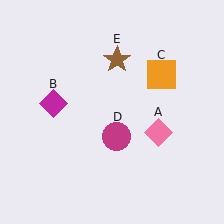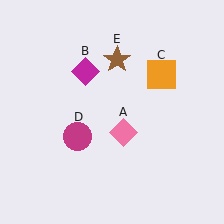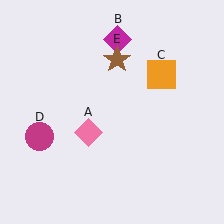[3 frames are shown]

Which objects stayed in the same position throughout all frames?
Orange square (object C) and brown star (object E) remained stationary.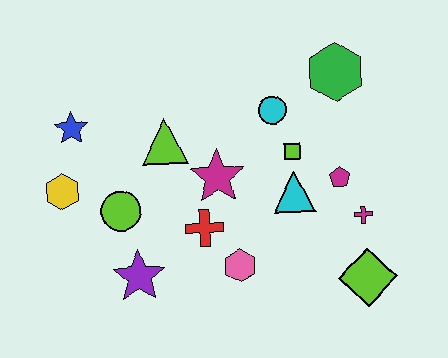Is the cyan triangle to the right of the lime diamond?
No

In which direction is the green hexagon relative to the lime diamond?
The green hexagon is above the lime diamond.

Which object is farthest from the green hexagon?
The yellow hexagon is farthest from the green hexagon.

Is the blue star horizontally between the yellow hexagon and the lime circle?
Yes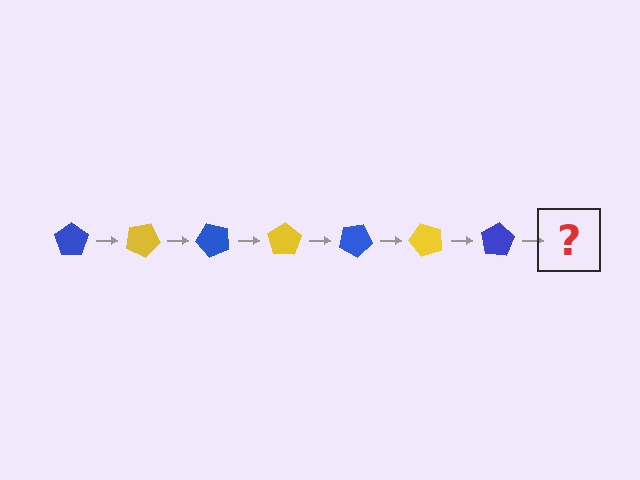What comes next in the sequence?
The next element should be a yellow pentagon, rotated 175 degrees from the start.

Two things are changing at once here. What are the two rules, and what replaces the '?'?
The two rules are that it rotates 25 degrees each step and the color cycles through blue and yellow. The '?' should be a yellow pentagon, rotated 175 degrees from the start.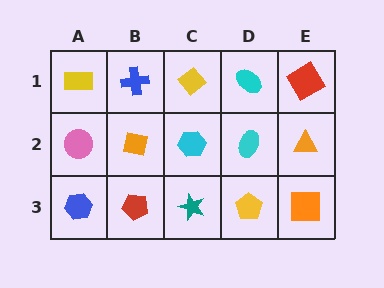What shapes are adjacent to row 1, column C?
A cyan hexagon (row 2, column C), a blue cross (row 1, column B), a cyan ellipse (row 1, column D).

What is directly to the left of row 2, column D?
A cyan hexagon.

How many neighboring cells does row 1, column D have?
3.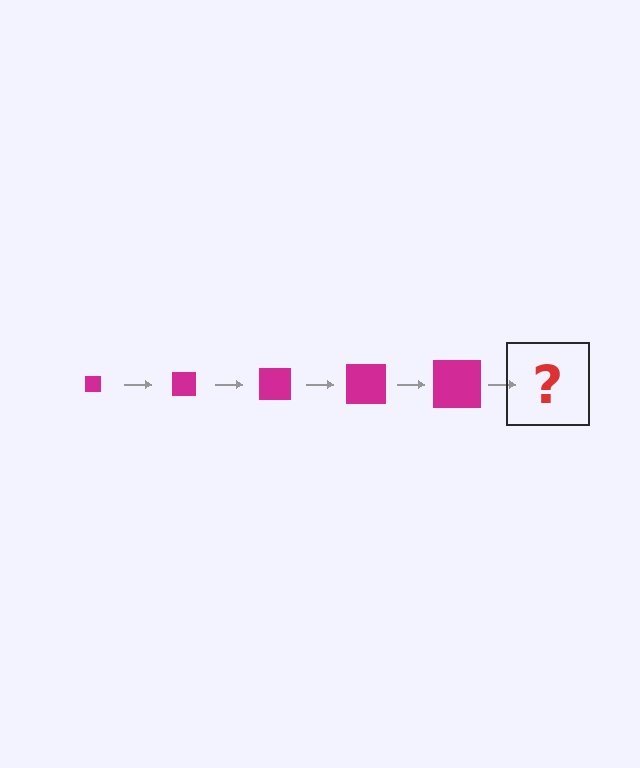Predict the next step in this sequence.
The next step is a magenta square, larger than the previous one.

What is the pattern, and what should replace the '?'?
The pattern is that the square gets progressively larger each step. The '?' should be a magenta square, larger than the previous one.